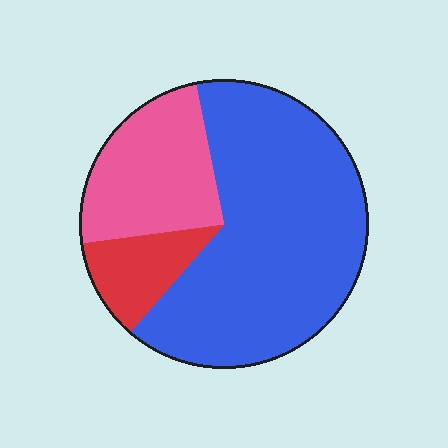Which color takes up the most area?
Blue, at roughly 65%.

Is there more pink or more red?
Pink.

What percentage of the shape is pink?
Pink takes up about one quarter (1/4) of the shape.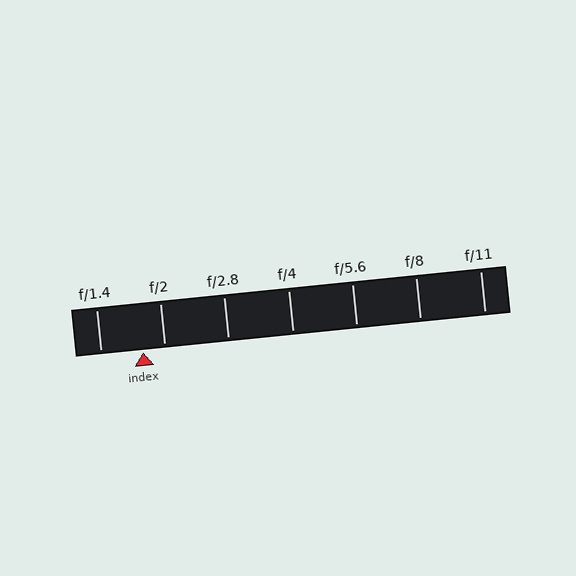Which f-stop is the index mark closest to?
The index mark is closest to f/2.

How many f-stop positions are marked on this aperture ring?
There are 7 f-stop positions marked.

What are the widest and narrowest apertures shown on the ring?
The widest aperture shown is f/1.4 and the narrowest is f/11.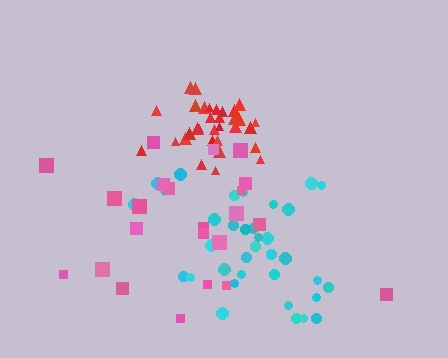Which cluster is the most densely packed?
Red.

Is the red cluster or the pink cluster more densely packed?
Red.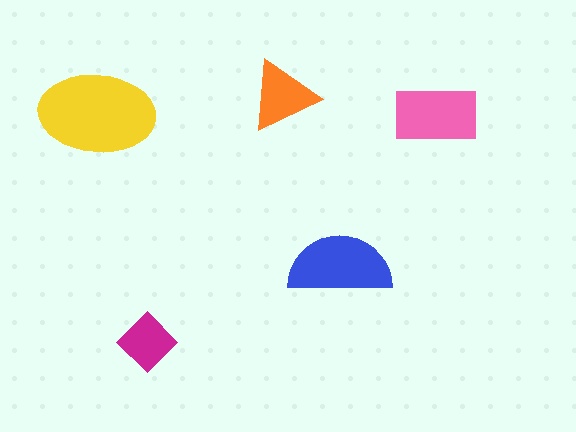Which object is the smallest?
The magenta diamond.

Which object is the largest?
The yellow ellipse.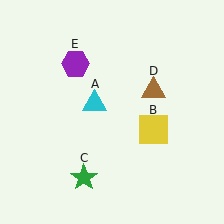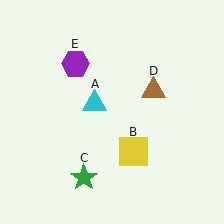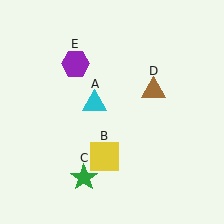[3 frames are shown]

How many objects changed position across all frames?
1 object changed position: yellow square (object B).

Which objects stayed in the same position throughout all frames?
Cyan triangle (object A) and green star (object C) and brown triangle (object D) and purple hexagon (object E) remained stationary.